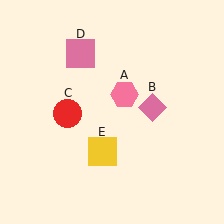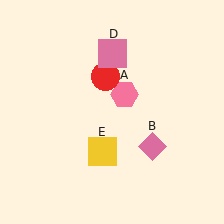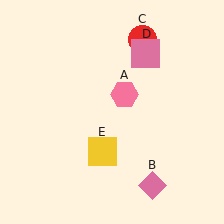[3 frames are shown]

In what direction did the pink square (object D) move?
The pink square (object D) moved right.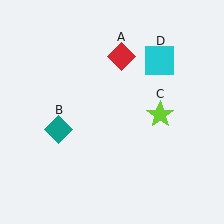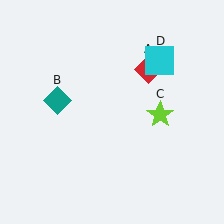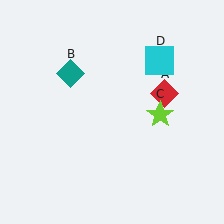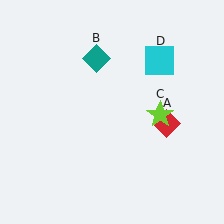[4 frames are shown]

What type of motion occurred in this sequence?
The red diamond (object A), teal diamond (object B) rotated clockwise around the center of the scene.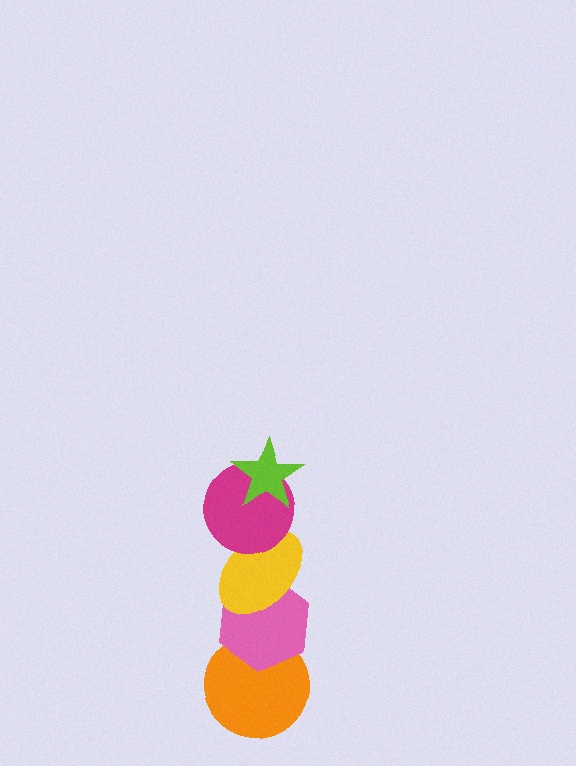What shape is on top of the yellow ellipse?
The magenta circle is on top of the yellow ellipse.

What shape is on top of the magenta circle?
The lime star is on top of the magenta circle.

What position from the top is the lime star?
The lime star is 1st from the top.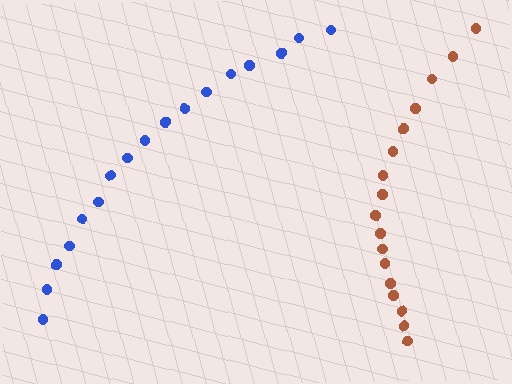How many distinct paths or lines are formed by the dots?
There are 2 distinct paths.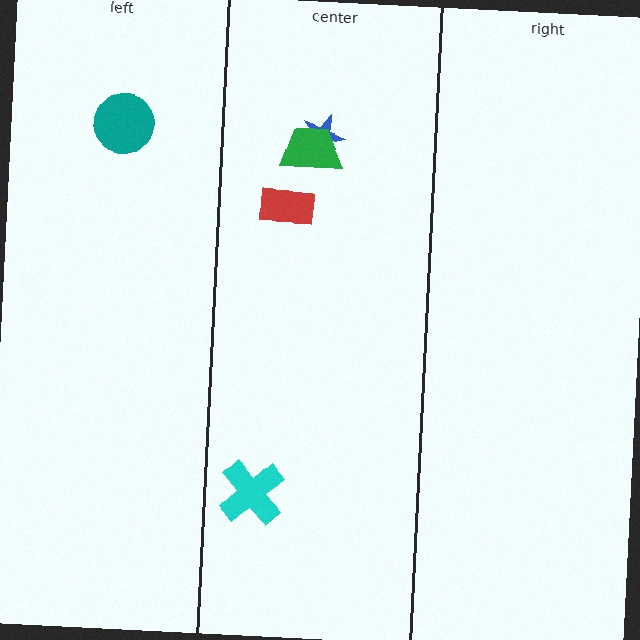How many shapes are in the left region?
1.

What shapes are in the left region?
The teal circle.